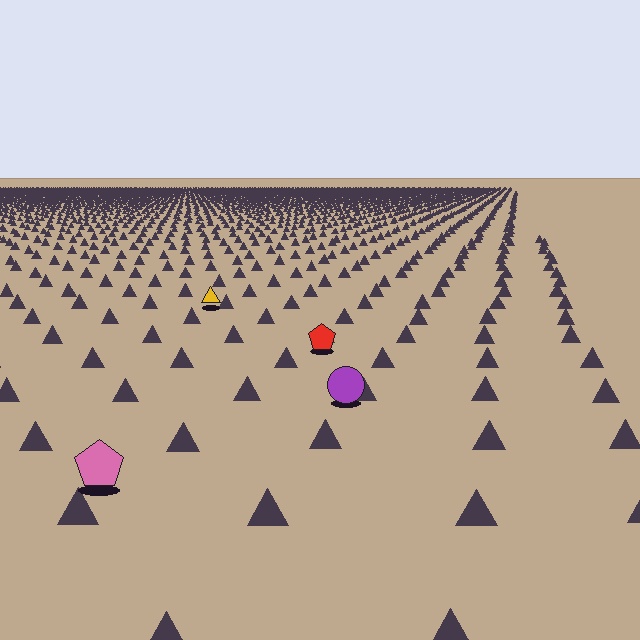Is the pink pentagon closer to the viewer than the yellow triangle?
Yes. The pink pentagon is closer — you can tell from the texture gradient: the ground texture is coarser near it.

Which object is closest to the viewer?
The pink pentagon is closest. The texture marks near it are larger and more spread out.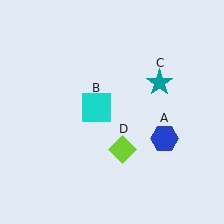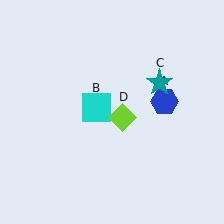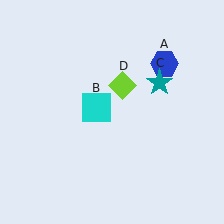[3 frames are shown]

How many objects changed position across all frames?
2 objects changed position: blue hexagon (object A), lime diamond (object D).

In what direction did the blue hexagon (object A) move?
The blue hexagon (object A) moved up.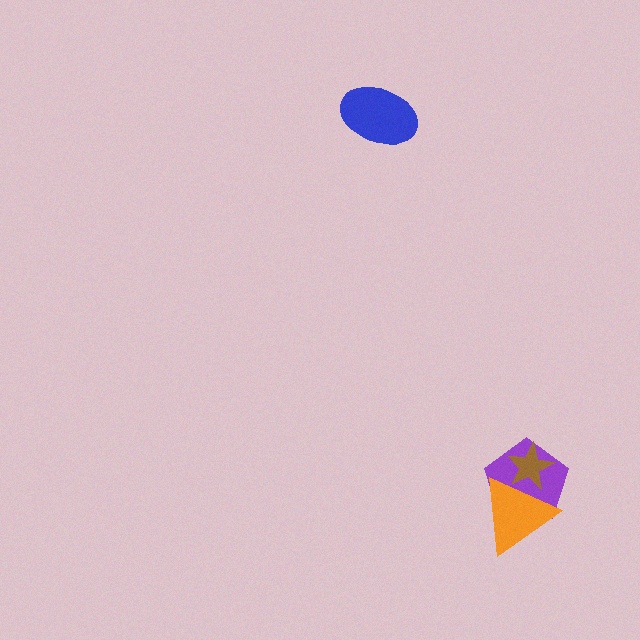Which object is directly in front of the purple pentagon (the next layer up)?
The brown star is directly in front of the purple pentagon.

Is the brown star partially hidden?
Yes, it is partially covered by another shape.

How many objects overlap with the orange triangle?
2 objects overlap with the orange triangle.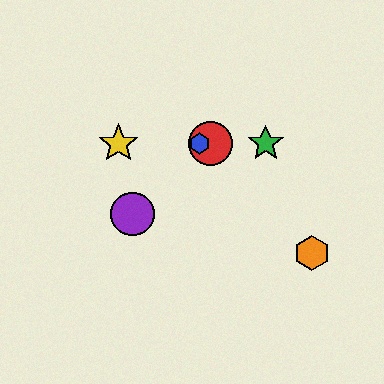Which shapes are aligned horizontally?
The red circle, the blue hexagon, the green star, the yellow star are aligned horizontally.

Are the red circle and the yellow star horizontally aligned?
Yes, both are at y≈143.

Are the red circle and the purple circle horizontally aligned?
No, the red circle is at y≈143 and the purple circle is at y≈214.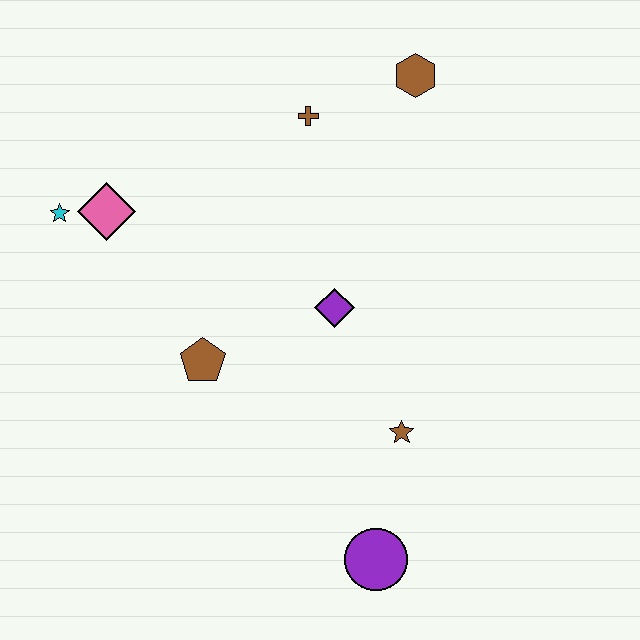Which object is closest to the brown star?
The purple circle is closest to the brown star.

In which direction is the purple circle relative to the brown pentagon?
The purple circle is below the brown pentagon.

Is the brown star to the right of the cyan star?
Yes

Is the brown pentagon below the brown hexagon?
Yes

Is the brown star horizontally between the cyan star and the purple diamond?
No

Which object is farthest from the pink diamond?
The purple circle is farthest from the pink diamond.